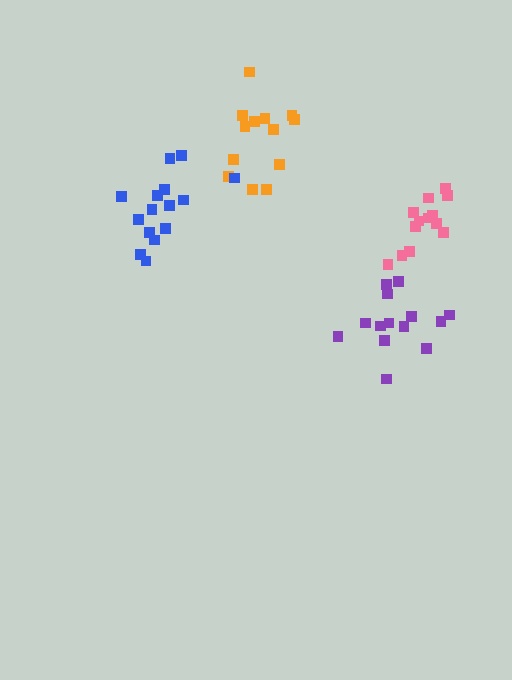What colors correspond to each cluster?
The clusters are colored: orange, pink, blue, purple.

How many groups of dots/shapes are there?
There are 4 groups.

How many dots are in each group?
Group 1: 13 dots, Group 2: 13 dots, Group 3: 15 dots, Group 4: 14 dots (55 total).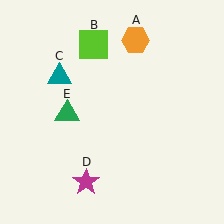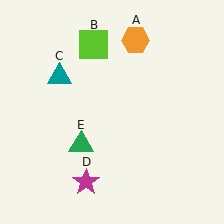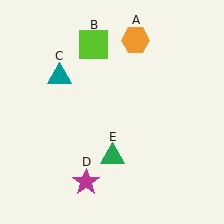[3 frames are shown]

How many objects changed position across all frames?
1 object changed position: green triangle (object E).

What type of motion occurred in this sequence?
The green triangle (object E) rotated counterclockwise around the center of the scene.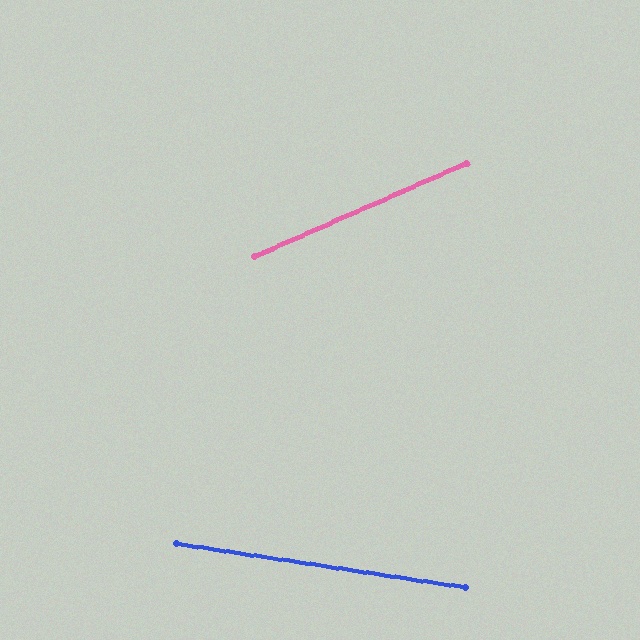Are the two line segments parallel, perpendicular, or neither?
Neither parallel nor perpendicular — they differ by about 32°.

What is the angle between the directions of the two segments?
Approximately 32 degrees.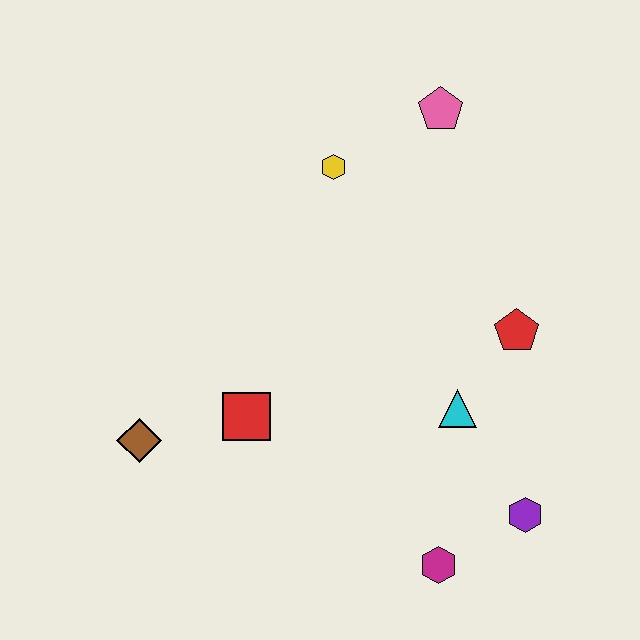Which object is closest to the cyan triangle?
The red pentagon is closest to the cyan triangle.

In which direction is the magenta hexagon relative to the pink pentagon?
The magenta hexagon is below the pink pentagon.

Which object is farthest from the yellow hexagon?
The magenta hexagon is farthest from the yellow hexagon.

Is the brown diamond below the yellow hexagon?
Yes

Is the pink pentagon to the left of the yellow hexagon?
No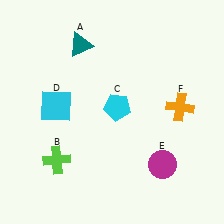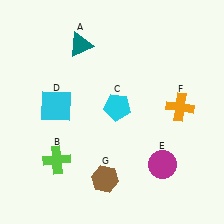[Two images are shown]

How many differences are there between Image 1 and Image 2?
There is 1 difference between the two images.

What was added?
A brown hexagon (G) was added in Image 2.